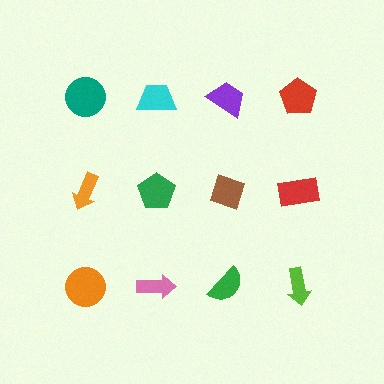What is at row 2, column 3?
A brown diamond.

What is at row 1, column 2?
A cyan trapezoid.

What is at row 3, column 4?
A lime arrow.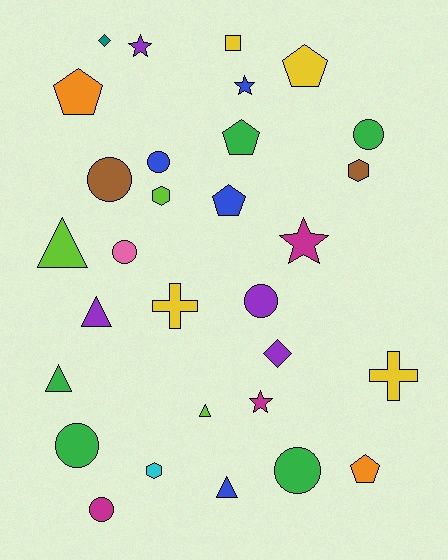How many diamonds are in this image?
There are 2 diamonds.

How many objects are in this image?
There are 30 objects.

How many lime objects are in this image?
There are 3 lime objects.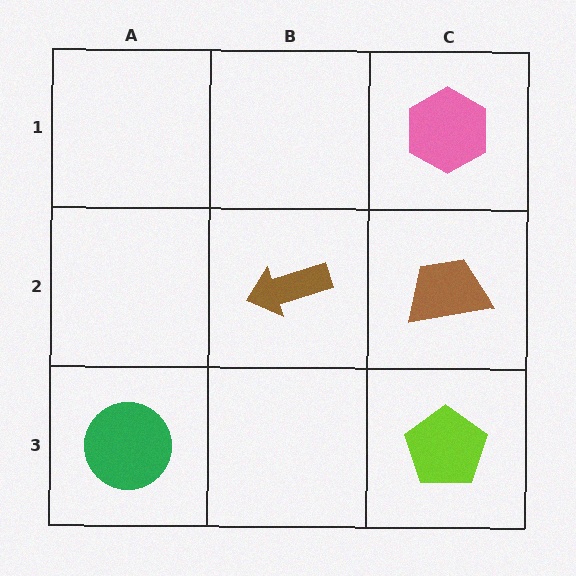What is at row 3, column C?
A lime pentagon.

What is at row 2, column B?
A brown arrow.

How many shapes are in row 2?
2 shapes.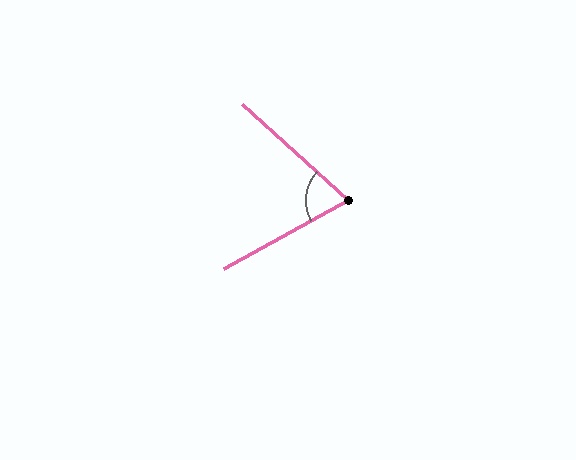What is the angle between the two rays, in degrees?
Approximately 71 degrees.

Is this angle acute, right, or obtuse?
It is acute.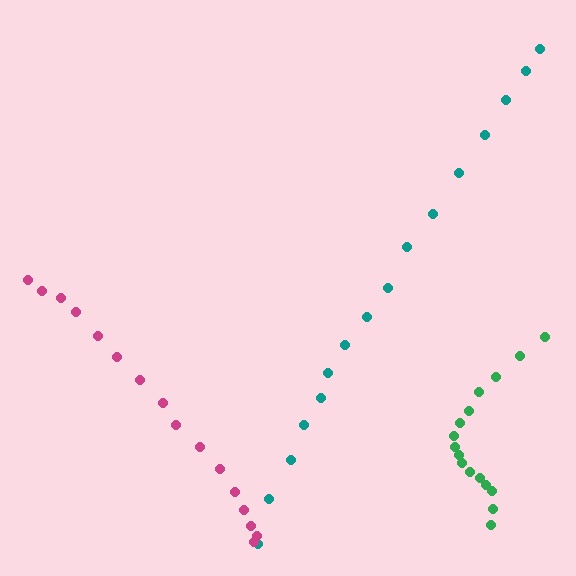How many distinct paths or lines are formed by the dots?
There are 3 distinct paths.